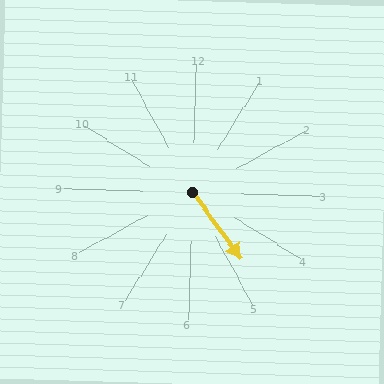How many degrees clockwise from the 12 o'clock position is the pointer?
Approximately 142 degrees.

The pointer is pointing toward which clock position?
Roughly 5 o'clock.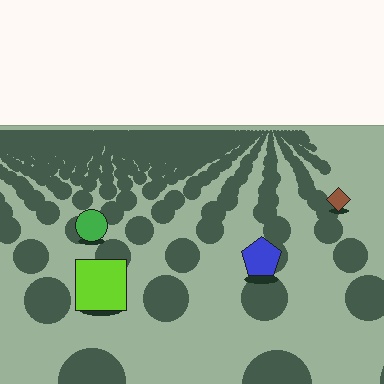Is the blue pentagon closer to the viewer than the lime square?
No. The lime square is closer — you can tell from the texture gradient: the ground texture is coarser near it.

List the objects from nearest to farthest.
From nearest to farthest: the lime square, the blue pentagon, the green circle, the brown diamond.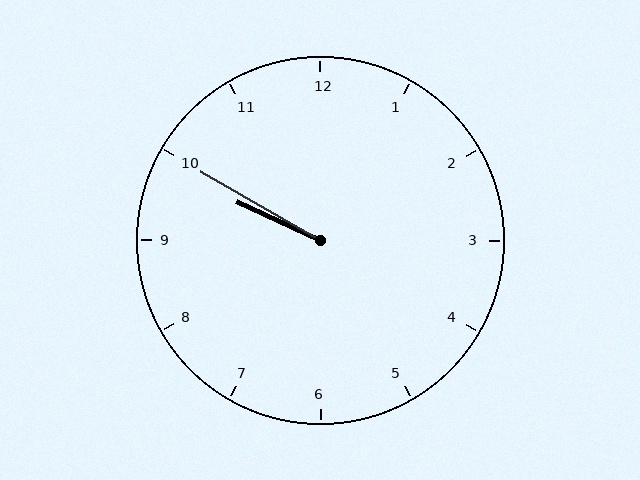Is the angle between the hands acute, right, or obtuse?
It is acute.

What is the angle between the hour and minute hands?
Approximately 5 degrees.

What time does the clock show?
9:50.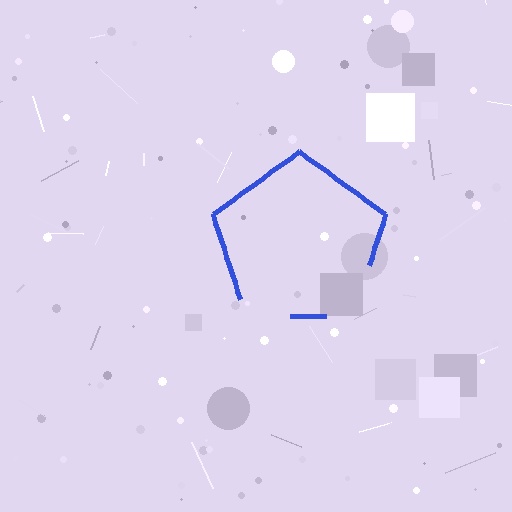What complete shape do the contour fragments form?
The contour fragments form a pentagon.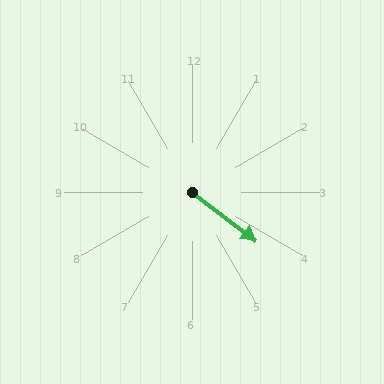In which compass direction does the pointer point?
Southeast.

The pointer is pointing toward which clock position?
Roughly 4 o'clock.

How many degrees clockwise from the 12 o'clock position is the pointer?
Approximately 127 degrees.